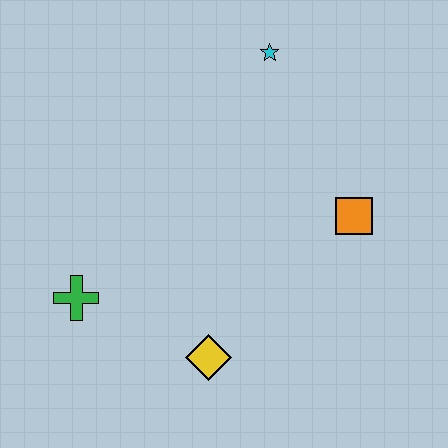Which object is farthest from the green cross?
The cyan star is farthest from the green cross.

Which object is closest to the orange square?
The cyan star is closest to the orange square.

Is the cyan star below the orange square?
No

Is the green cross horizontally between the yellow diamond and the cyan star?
No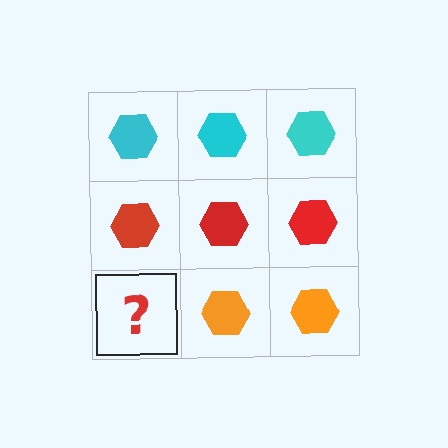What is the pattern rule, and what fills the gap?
The rule is that each row has a consistent color. The gap should be filled with an orange hexagon.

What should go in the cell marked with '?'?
The missing cell should contain an orange hexagon.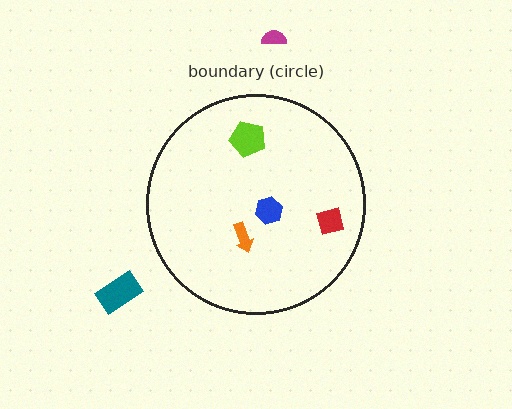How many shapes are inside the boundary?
4 inside, 2 outside.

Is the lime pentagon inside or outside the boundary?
Inside.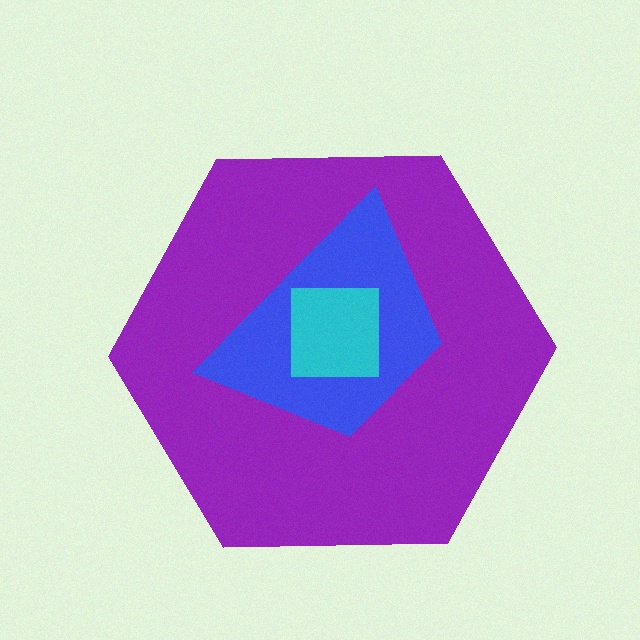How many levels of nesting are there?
3.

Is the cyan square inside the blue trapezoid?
Yes.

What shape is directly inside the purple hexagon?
The blue trapezoid.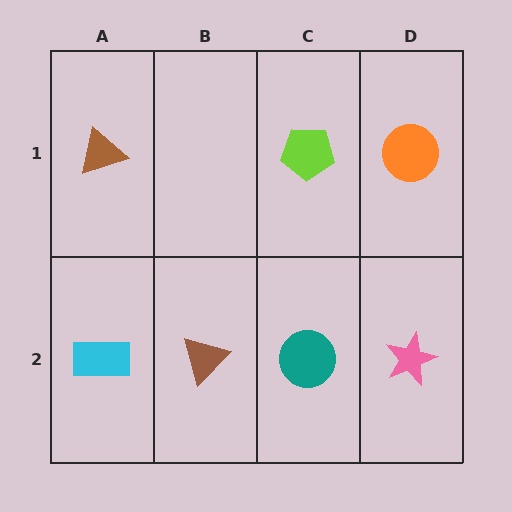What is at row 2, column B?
A brown triangle.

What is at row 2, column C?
A teal circle.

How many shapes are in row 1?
3 shapes.